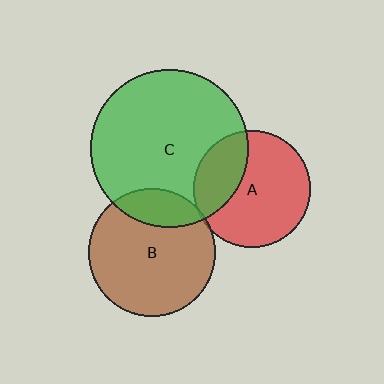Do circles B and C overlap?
Yes.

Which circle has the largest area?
Circle C (green).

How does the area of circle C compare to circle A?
Approximately 1.8 times.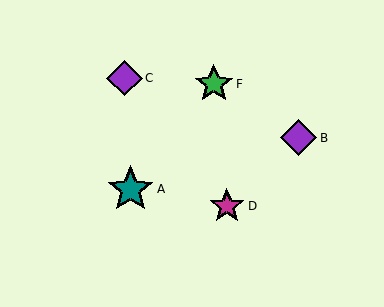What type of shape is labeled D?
Shape D is a magenta star.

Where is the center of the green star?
The center of the green star is at (214, 84).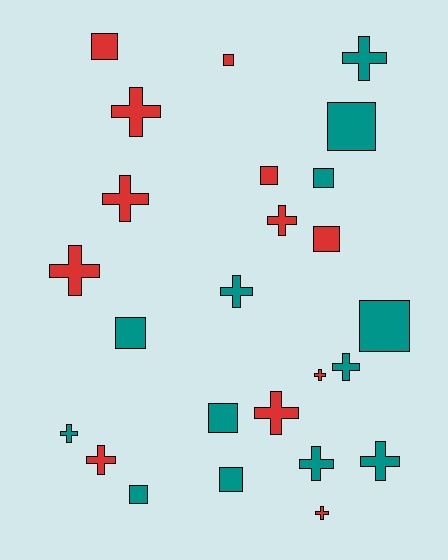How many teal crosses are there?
There are 6 teal crosses.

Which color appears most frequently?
Teal, with 13 objects.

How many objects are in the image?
There are 25 objects.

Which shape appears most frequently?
Cross, with 14 objects.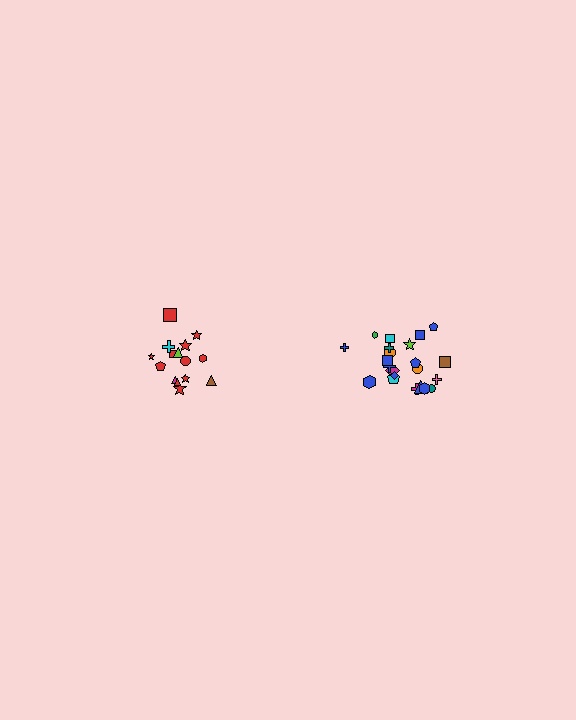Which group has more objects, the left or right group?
The right group.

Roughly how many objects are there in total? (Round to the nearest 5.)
Roughly 35 objects in total.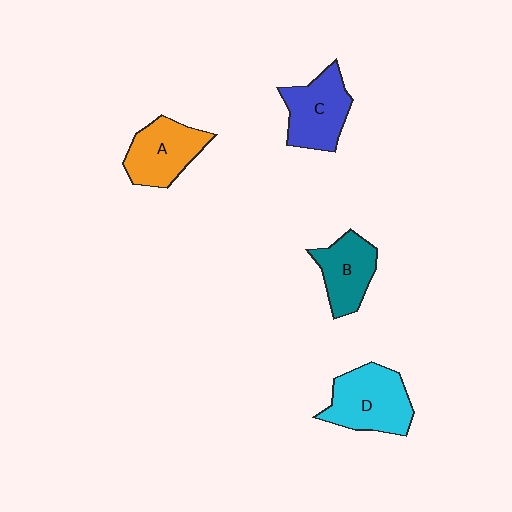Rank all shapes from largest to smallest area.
From largest to smallest: D (cyan), C (blue), A (orange), B (teal).